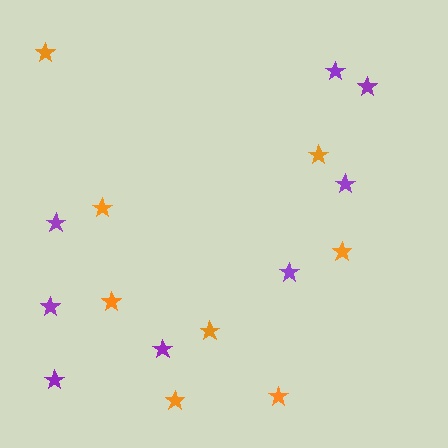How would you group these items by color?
There are 2 groups: one group of orange stars (8) and one group of purple stars (8).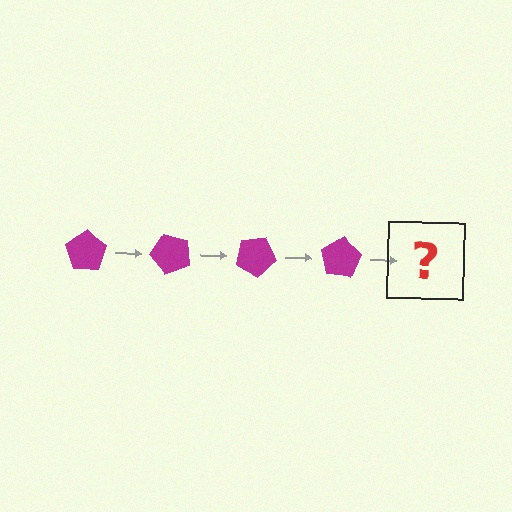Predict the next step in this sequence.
The next step is a magenta pentagon rotated 200 degrees.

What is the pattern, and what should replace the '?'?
The pattern is that the pentagon rotates 50 degrees each step. The '?' should be a magenta pentagon rotated 200 degrees.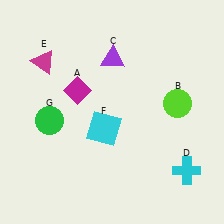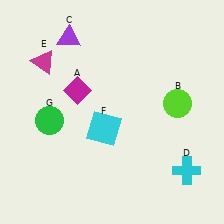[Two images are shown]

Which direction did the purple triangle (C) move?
The purple triangle (C) moved left.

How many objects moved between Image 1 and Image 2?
1 object moved between the two images.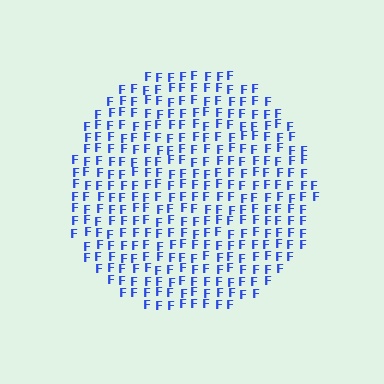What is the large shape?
The large shape is a circle.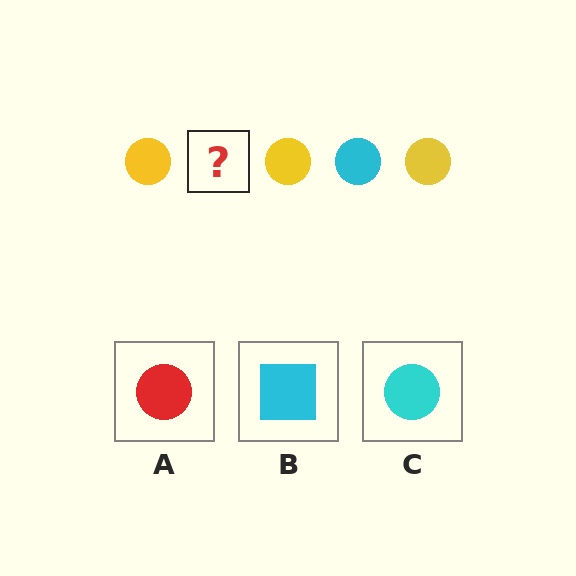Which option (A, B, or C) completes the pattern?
C.